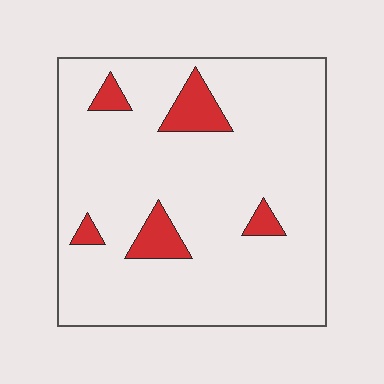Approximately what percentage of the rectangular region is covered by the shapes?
Approximately 10%.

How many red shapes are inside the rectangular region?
5.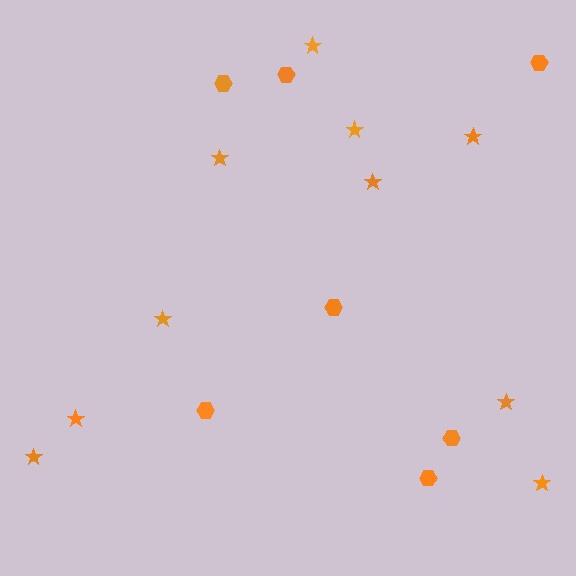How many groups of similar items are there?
There are 2 groups: one group of stars (10) and one group of hexagons (7).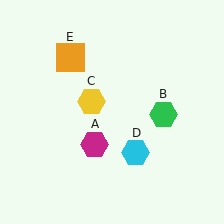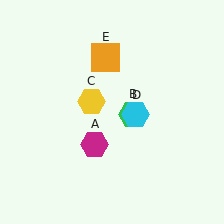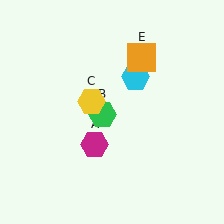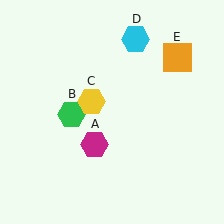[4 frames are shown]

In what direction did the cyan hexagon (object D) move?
The cyan hexagon (object D) moved up.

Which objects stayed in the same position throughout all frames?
Magenta hexagon (object A) and yellow hexagon (object C) remained stationary.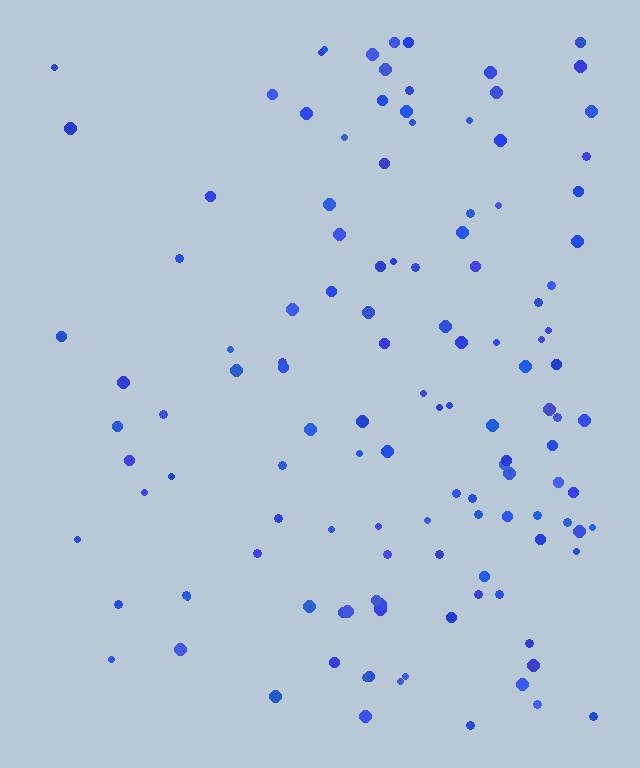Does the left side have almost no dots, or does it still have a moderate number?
Still a moderate number, just noticeably fewer than the right.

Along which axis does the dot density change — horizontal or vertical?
Horizontal.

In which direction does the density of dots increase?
From left to right, with the right side densest.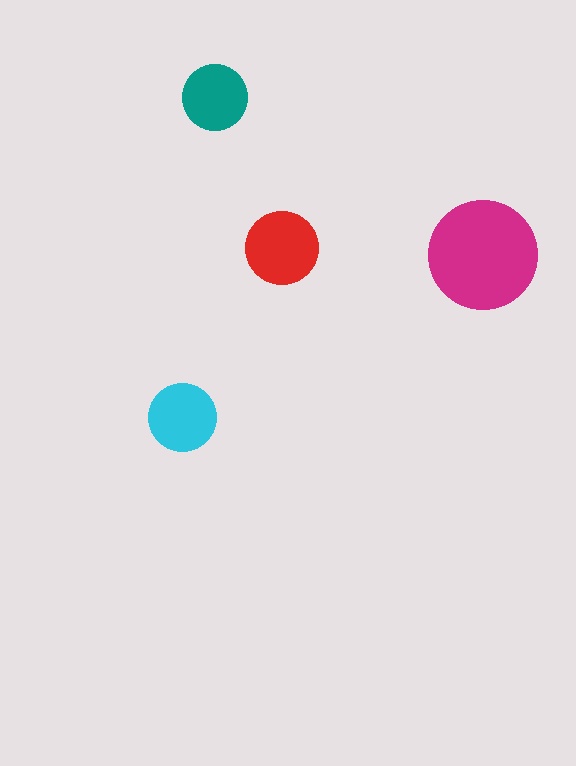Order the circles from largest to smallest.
the magenta one, the red one, the cyan one, the teal one.